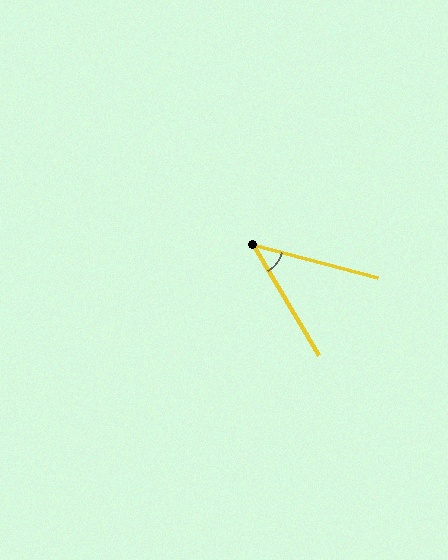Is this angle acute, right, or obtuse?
It is acute.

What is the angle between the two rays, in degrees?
Approximately 45 degrees.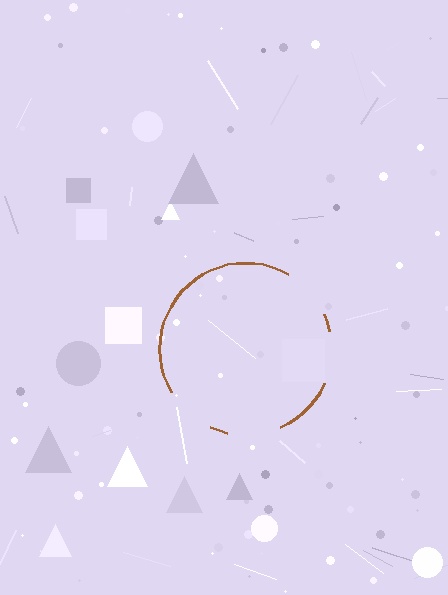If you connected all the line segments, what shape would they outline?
They would outline a circle.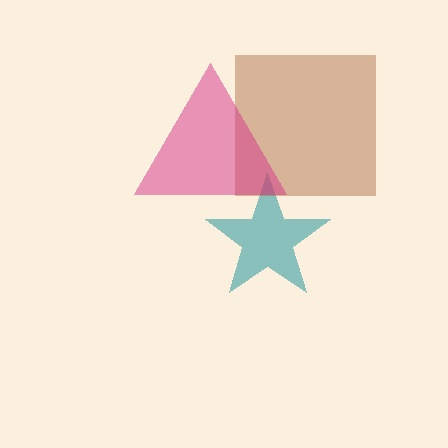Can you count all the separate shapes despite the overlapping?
Yes, there are 3 separate shapes.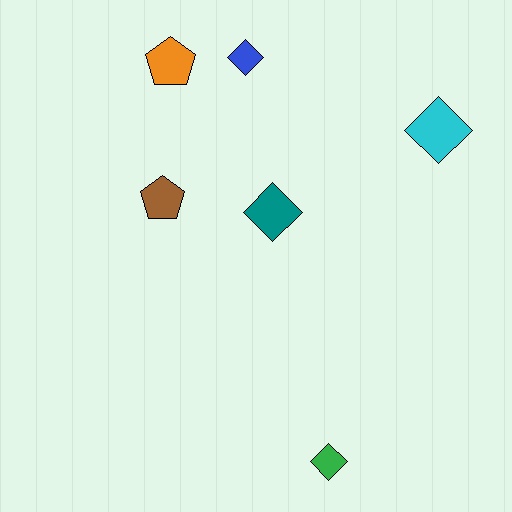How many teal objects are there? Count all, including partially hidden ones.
There is 1 teal object.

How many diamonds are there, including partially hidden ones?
There are 4 diamonds.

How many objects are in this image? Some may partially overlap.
There are 6 objects.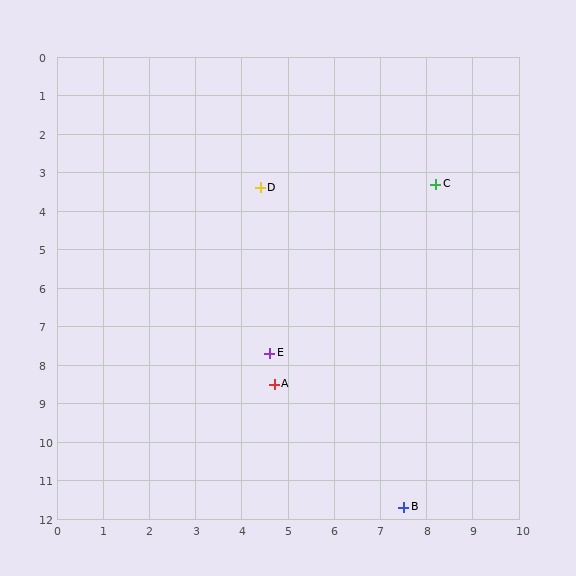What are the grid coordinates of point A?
Point A is at approximately (4.7, 8.5).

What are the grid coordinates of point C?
Point C is at approximately (8.2, 3.3).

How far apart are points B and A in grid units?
Points B and A are about 4.3 grid units apart.